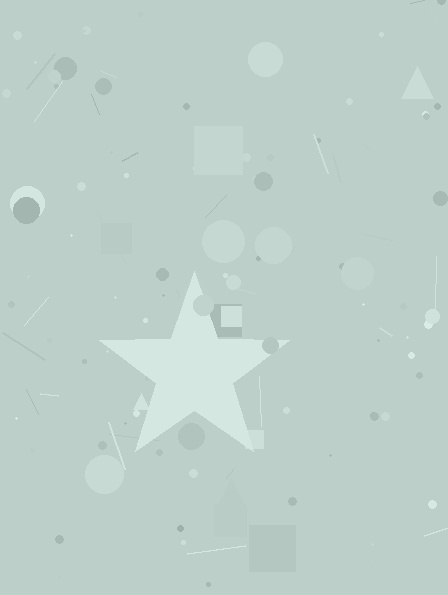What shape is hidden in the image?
A star is hidden in the image.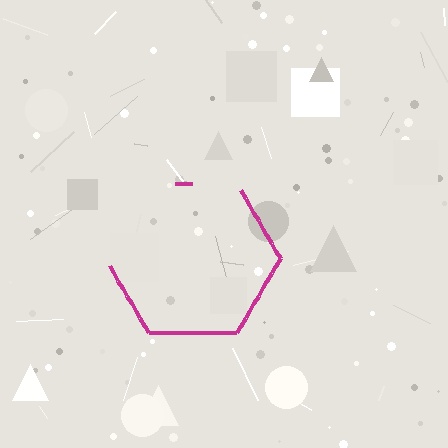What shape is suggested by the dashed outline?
The dashed outline suggests a hexagon.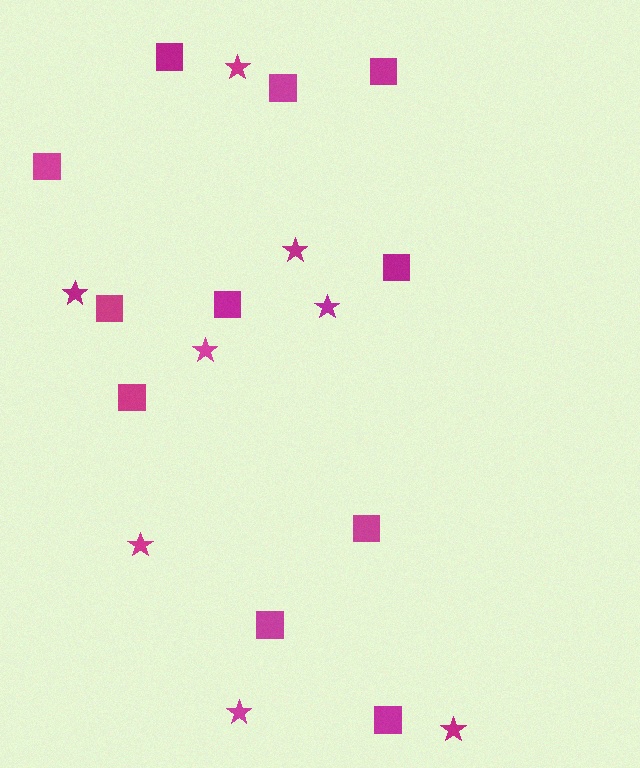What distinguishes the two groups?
There are 2 groups: one group of squares (11) and one group of stars (8).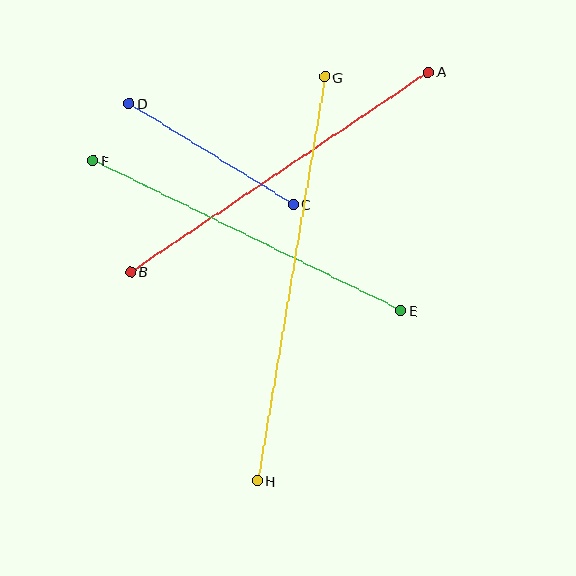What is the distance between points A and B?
The distance is approximately 359 pixels.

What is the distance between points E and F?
The distance is approximately 343 pixels.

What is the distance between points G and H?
The distance is approximately 410 pixels.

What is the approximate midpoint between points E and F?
The midpoint is at approximately (247, 236) pixels.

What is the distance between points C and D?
The distance is approximately 193 pixels.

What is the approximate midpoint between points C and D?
The midpoint is at approximately (211, 154) pixels.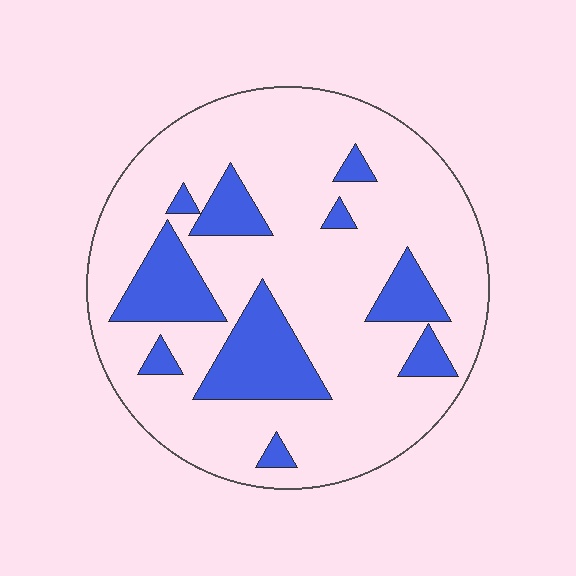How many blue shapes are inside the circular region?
10.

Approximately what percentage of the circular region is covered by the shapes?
Approximately 20%.